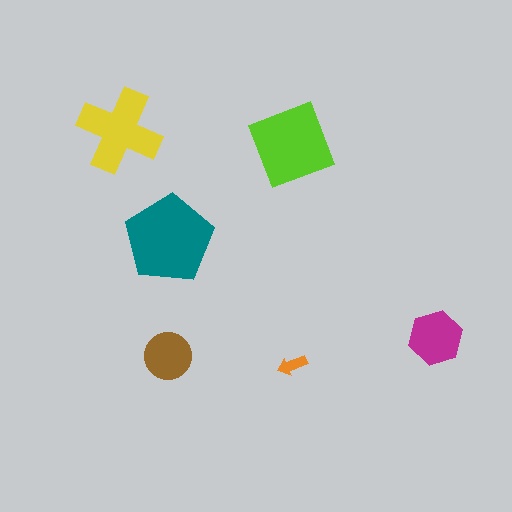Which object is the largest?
The teal pentagon.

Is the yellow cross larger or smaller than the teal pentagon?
Smaller.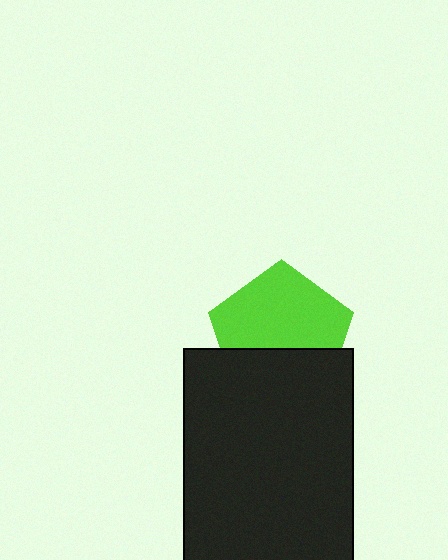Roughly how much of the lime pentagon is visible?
About half of it is visible (roughly 62%).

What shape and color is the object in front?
The object in front is a black rectangle.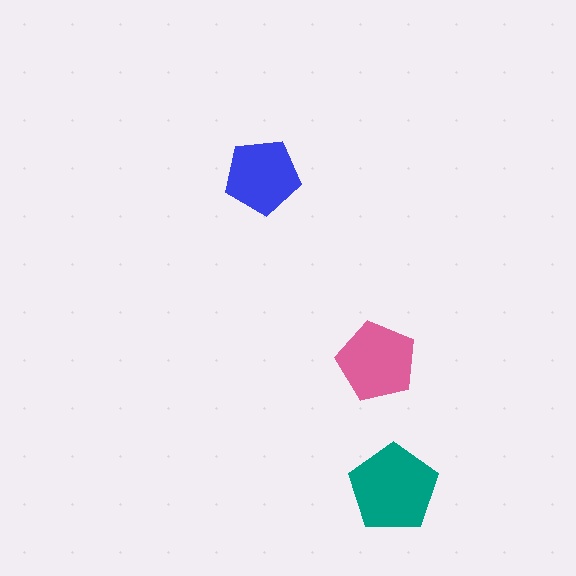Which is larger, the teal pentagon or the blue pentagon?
The teal one.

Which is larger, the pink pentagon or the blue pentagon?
The pink one.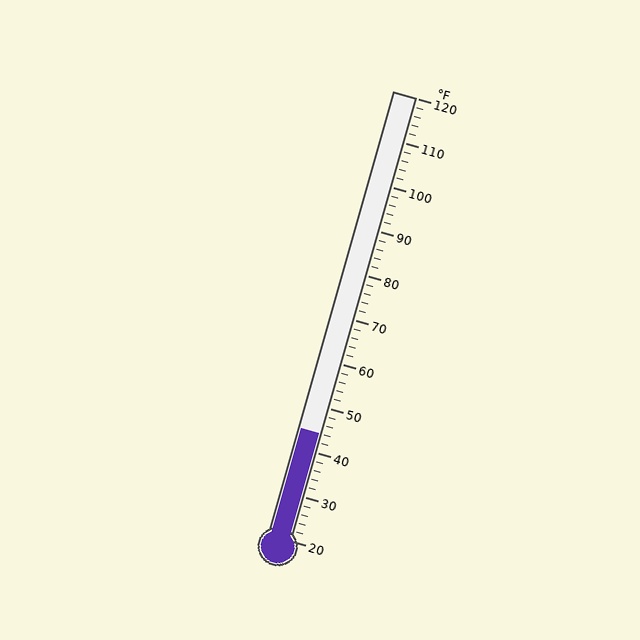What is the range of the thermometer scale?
The thermometer scale ranges from 20°F to 120°F.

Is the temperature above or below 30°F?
The temperature is above 30°F.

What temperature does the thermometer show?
The thermometer shows approximately 44°F.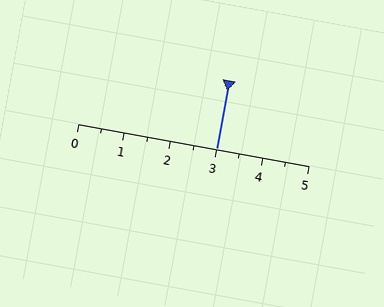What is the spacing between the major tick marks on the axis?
The major ticks are spaced 1 apart.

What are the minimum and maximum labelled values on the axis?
The axis runs from 0 to 5.